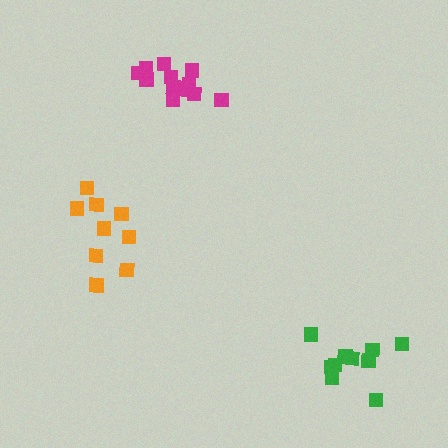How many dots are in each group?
Group 1: 9 dots, Group 2: 10 dots, Group 3: 13 dots (32 total).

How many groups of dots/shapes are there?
There are 3 groups.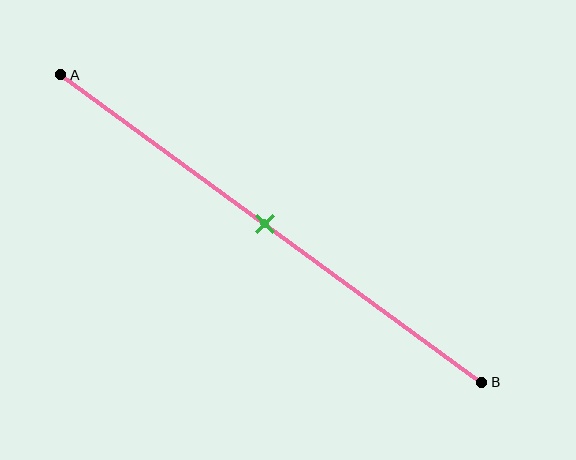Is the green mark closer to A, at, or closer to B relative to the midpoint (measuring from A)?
The green mark is approximately at the midpoint of segment AB.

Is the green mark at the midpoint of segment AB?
Yes, the mark is approximately at the midpoint.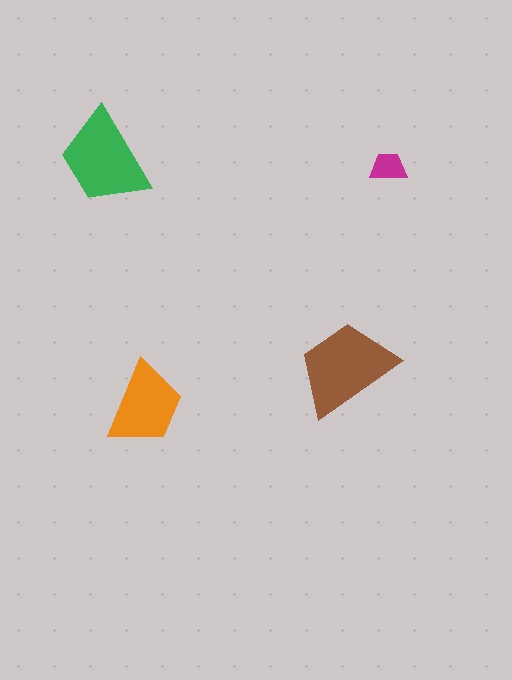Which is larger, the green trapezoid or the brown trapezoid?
The brown one.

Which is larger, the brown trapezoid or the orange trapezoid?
The brown one.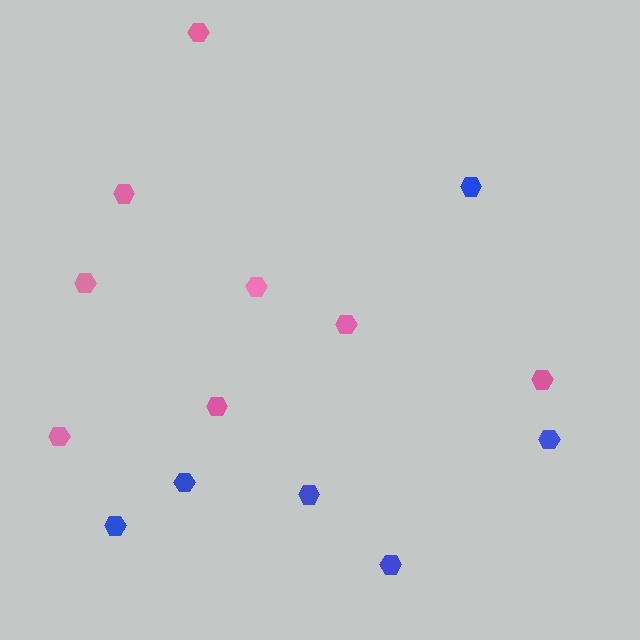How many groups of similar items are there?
There are 2 groups: one group of blue hexagons (6) and one group of pink hexagons (8).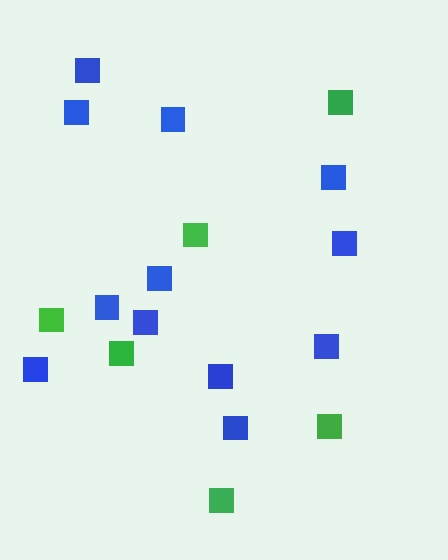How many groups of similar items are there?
There are 2 groups: one group of blue squares (12) and one group of green squares (6).